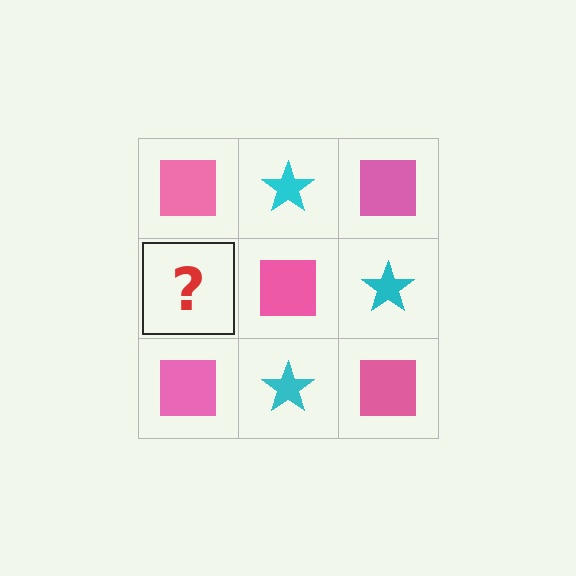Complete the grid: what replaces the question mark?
The question mark should be replaced with a cyan star.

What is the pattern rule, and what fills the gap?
The rule is that it alternates pink square and cyan star in a checkerboard pattern. The gap should be filled with a cyan star.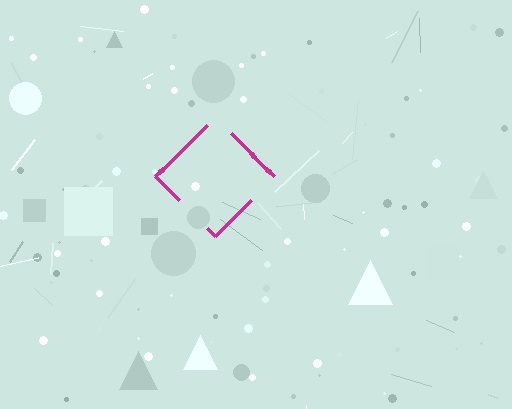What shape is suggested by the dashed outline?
The dashed outline suggests a diamond.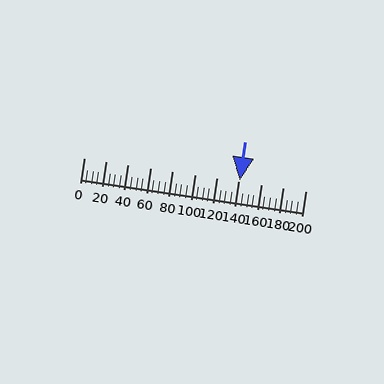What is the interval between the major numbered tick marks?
The major tick marks are spaced 20 units apart.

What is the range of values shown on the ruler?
The ruler shows values from 0 to 200.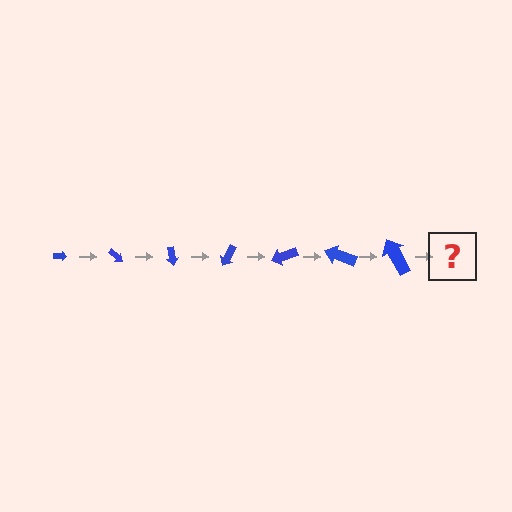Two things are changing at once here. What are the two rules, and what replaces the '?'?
The two rules are that the arrow grows larger each step and it rotates 40 degrees each step. The '?' should be an arrow, larger than the previous one and rotated 280 degrees from the start.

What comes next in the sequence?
The next element should be an arrow, larger than the previous one and rotated 280 degrees from the start.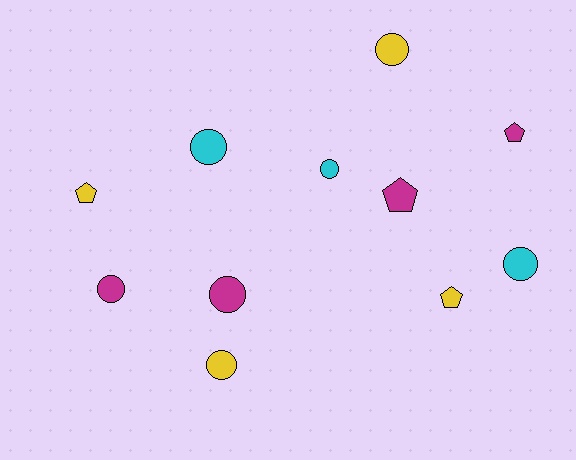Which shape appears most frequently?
Circle, with 7 objects.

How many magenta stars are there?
There are no magenta stars.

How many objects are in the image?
There are 11 objects.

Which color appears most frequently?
Magenta, with 4 objects.